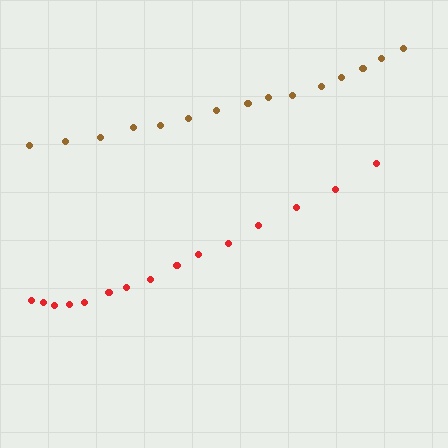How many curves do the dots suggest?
There are 2 distinct paths.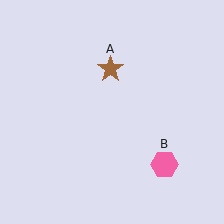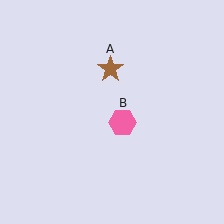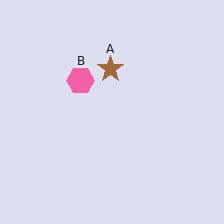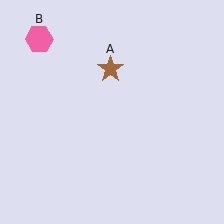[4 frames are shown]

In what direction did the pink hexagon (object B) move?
The pink hexagon (object B) moved up and to the left.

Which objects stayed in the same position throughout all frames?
Brown star (object A) remained stationary.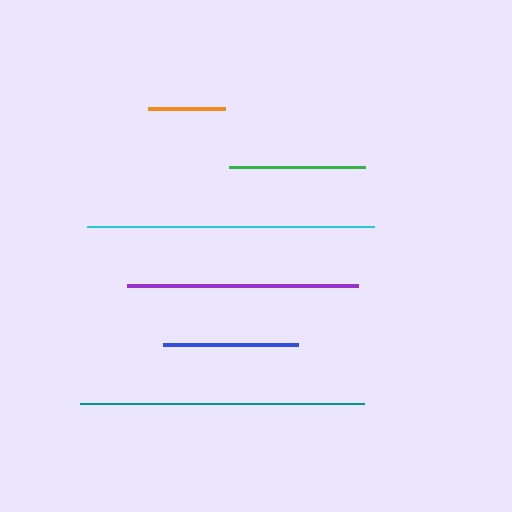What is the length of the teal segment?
The teal segment is approximately 284 pixels long.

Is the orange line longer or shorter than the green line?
The green line is longer than the orange line.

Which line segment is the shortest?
The orange line is the shortest at approximately 77 pixels.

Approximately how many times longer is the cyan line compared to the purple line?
The cyan line is approximately 1.2 times the length of the purple line.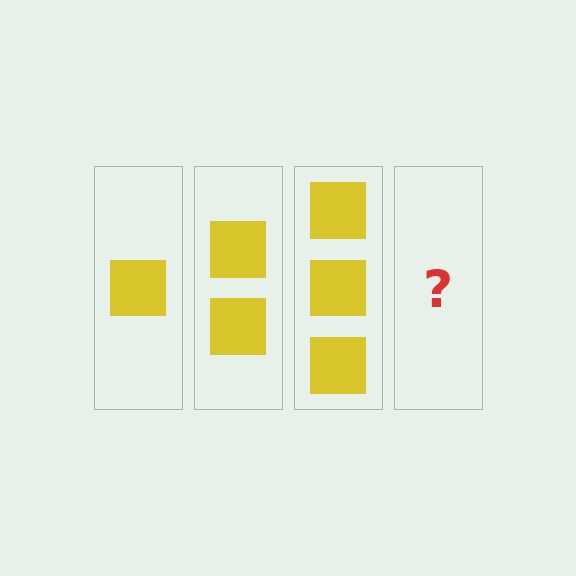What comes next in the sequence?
The next element should be 4 squares.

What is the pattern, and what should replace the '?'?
The pattern is that each step adds one more square. The '?' should be 4 squares.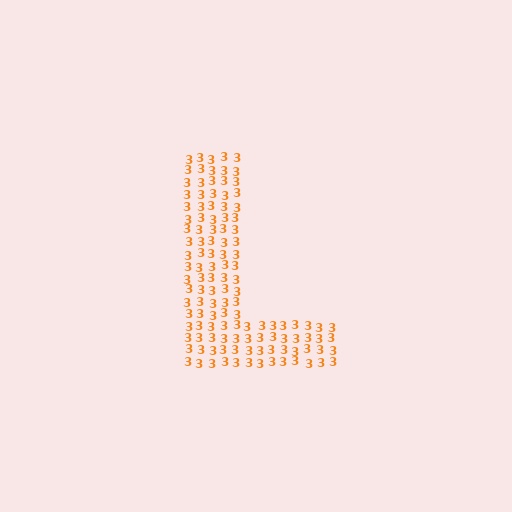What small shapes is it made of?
It is made of small digit 3's.